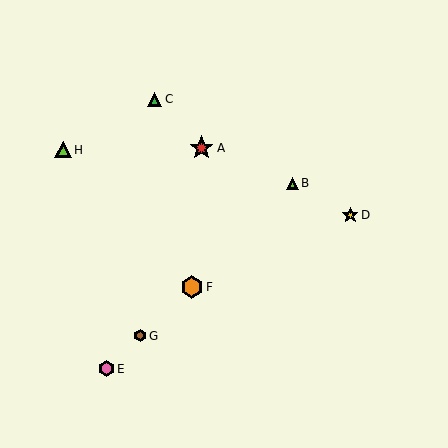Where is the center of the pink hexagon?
The center of the pink hexagon is at (107, 369).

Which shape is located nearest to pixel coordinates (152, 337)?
The brown hexagon (labeled G) at (140, 336) is nearest to that location.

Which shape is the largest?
The red star (labeled A) is the largest.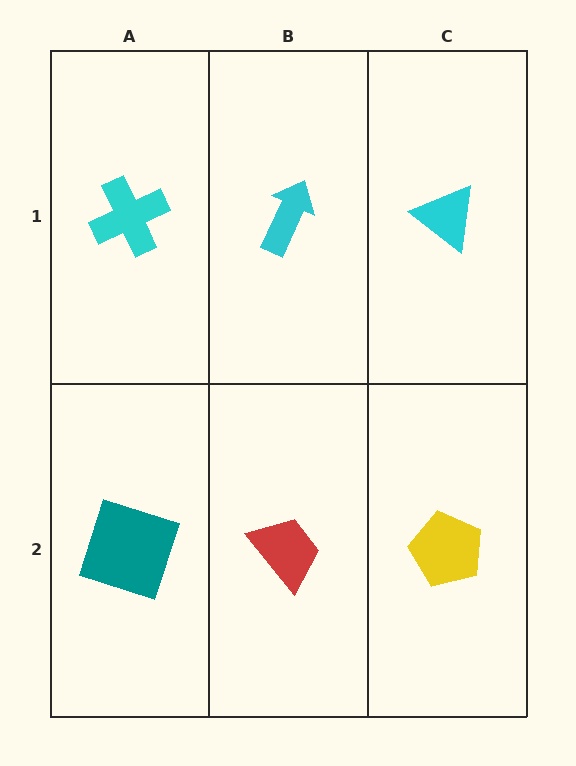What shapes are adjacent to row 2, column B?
A cyan arrow (row 1, column B), a teal square (row 2, column A), a yellow pentagon (row 2, column C).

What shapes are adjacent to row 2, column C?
A cyan triangle (row 1, column C), a red trapezoid (row 2, column B).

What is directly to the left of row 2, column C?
A red trapezoid.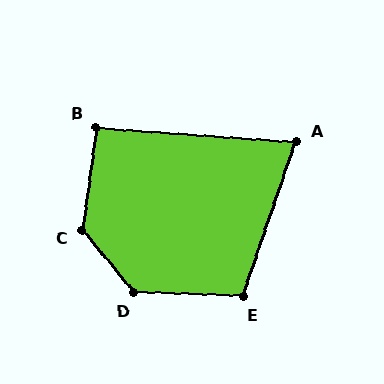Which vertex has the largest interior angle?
C, at approximately 133 degrees.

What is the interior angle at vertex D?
Approximately 132 degrees (obtuse).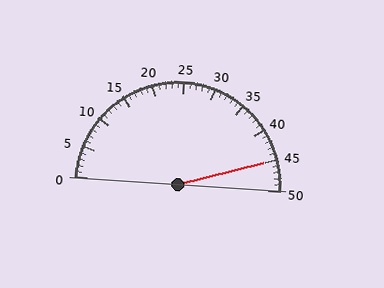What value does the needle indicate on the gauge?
The needle indicates approximately 45.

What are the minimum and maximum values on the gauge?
The gauge ranges from 0 to 50.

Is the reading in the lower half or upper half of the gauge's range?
The reading is in the upper half of the range (0 to 50).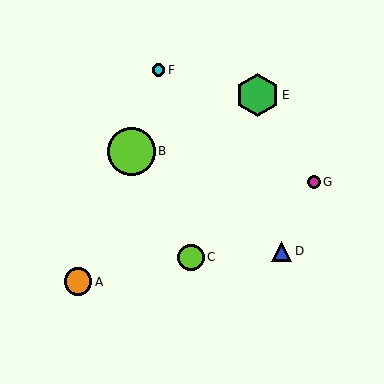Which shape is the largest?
The lime circle (labeled B) is the largest.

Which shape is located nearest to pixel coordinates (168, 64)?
The cyan circle (labeled F) at (159, 70) is nearest to that location.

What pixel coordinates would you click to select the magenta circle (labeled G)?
Click at (314, 182) to select the magenta circle G.